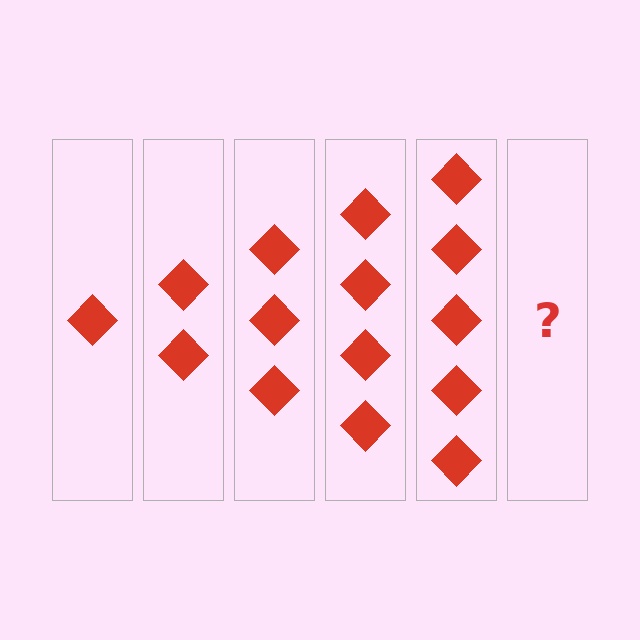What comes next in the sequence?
The next element should be 6 diamonds.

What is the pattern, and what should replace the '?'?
The pattern is that each step adds one more diamond. The '?' should be 6 diamonds.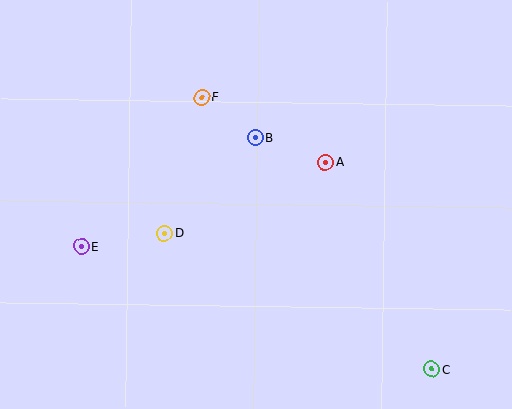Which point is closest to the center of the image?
Point B at (255, 138) is closest to the center.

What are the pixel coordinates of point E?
Point E is at (82, 246).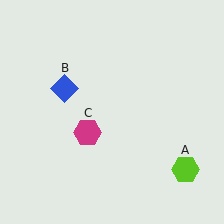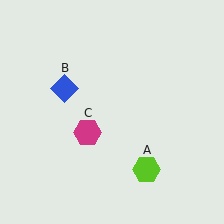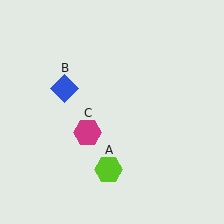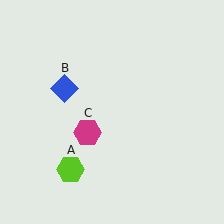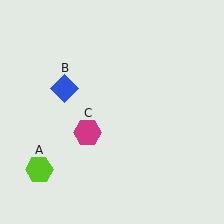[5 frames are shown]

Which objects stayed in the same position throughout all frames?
Blue diamond (object B) and magenta hexagon (object C) remained stationary.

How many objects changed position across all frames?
1 object changed position: lime hexagon (object A).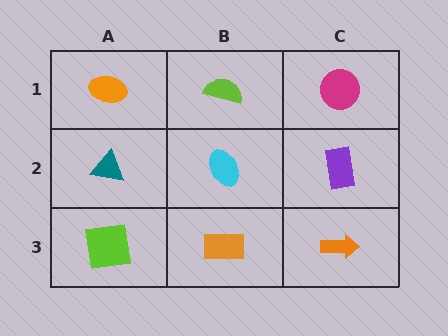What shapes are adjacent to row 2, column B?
A lime semicircle (row 1, column B), an orange rectangle (row 3, column B), a teal triangle (row 2, column A), a purple rectangle (row 2, column C).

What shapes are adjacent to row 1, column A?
A teal triangle (row 2, column A), a lime semicircle (row 1, column B).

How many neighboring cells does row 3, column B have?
3.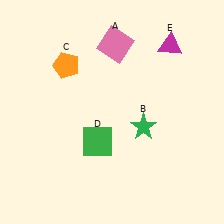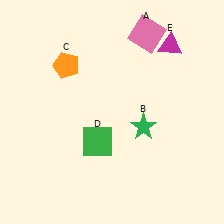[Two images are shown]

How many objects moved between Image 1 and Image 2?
1 object moved between the two images.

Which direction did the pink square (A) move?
The pink square (A) moved right.